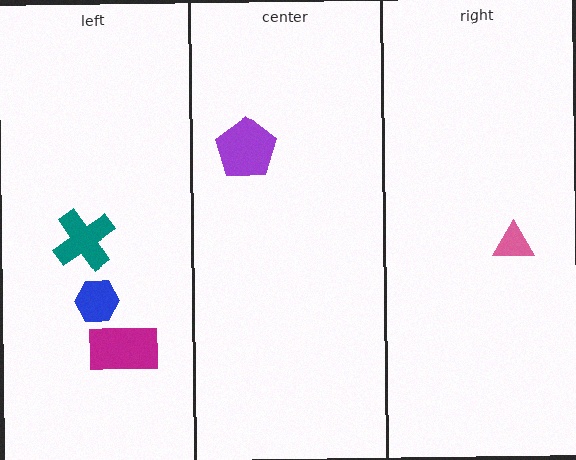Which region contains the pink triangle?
The right region.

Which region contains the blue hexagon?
The left region.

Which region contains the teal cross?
The left region.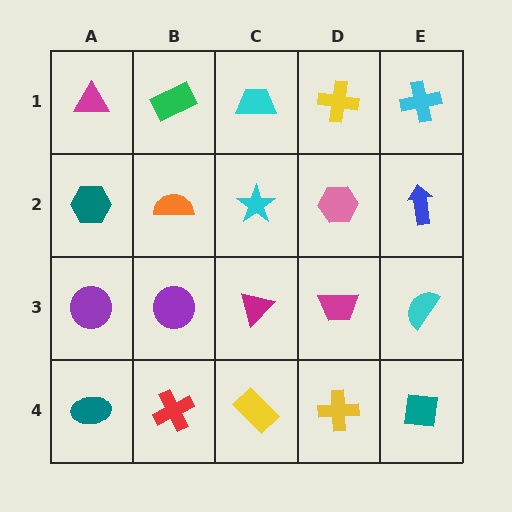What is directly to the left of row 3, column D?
A magenta triangle.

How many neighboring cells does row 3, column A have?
3.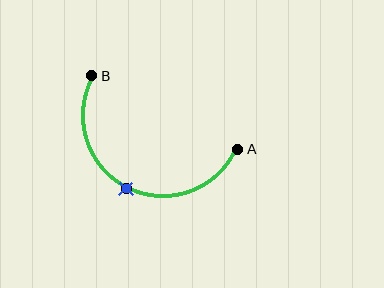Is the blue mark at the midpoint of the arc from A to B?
Yes. The blue mark lies on the arc at equal arc-length from both A and B — it is the arc midpoint.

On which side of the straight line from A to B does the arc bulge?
The arc bulges below the straight line connecting A and B.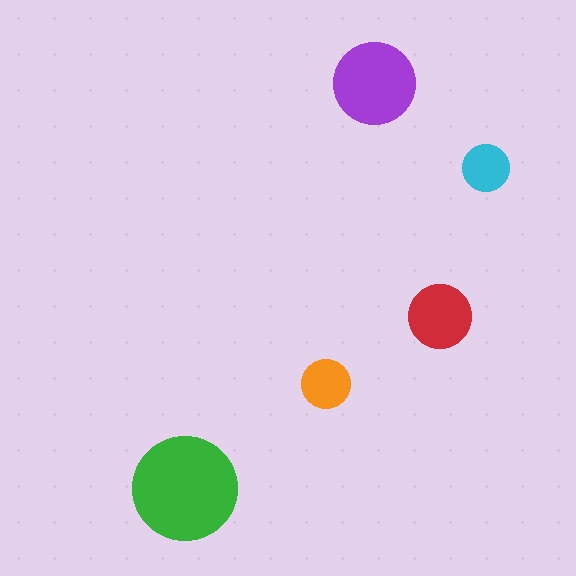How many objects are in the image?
There are 5 objects in the image.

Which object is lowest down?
The green circle is bottommost.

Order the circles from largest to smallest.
the green one, the purple one, the red one, the orange one, the cyan one.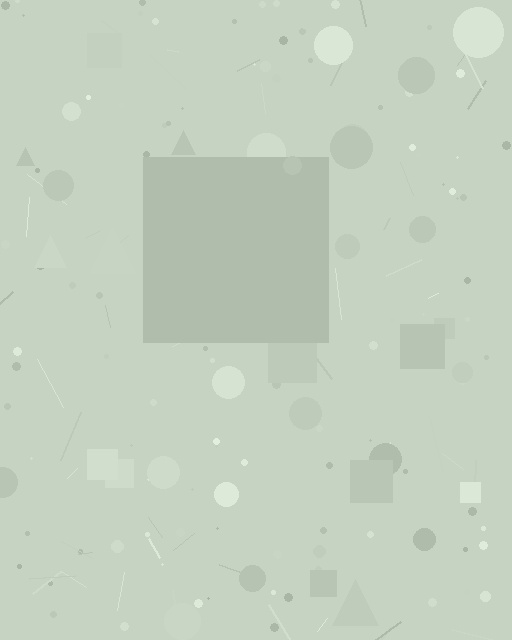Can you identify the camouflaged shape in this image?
The camouflaged shape is a square.